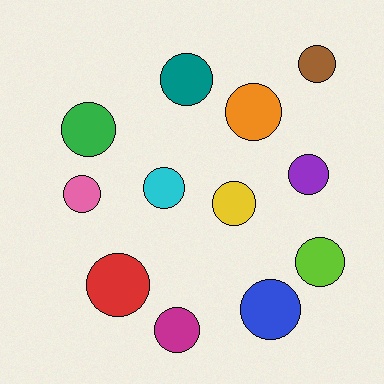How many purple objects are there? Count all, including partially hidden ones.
There is 1 purple object.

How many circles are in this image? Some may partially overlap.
There are 12 circles.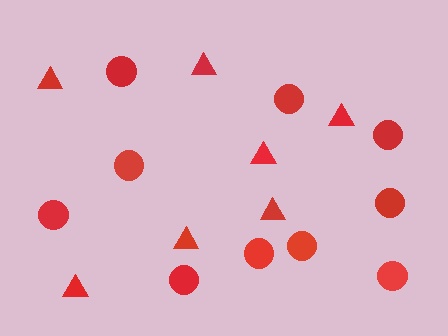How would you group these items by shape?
There are 2 groups: one group of triangles (7) and one group of circles (10).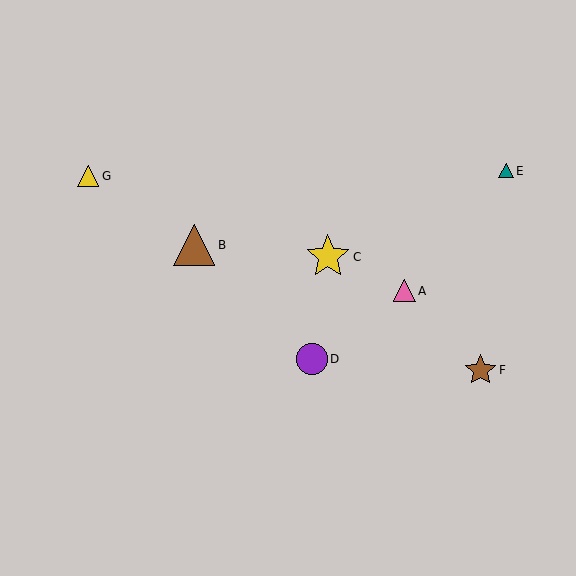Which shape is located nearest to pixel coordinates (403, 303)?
The pink triangle (labeled A) at (404, 291) is nearest to that location.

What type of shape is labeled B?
Shape B is a brown triangle.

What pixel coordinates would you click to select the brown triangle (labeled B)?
Click at (194, 245) to select the brown triangle B.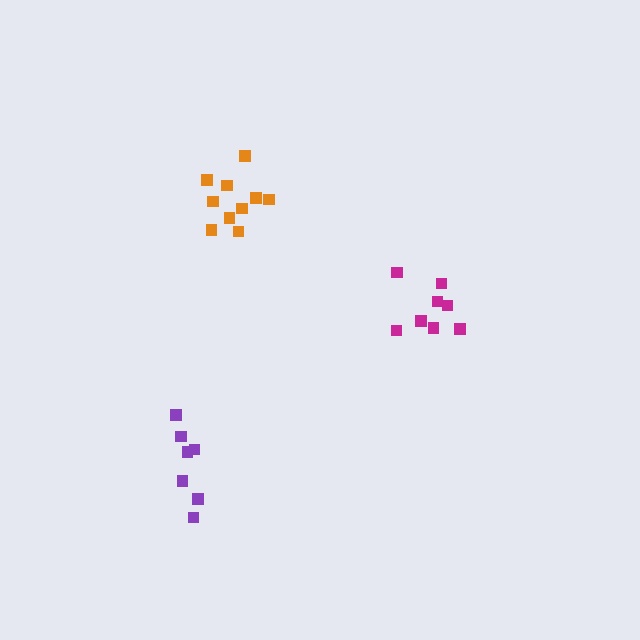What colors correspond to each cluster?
The clusters are colored: purple, magenta, orange.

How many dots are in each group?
Group 1: 7 dots, Group 2: 8 dots, Group 3: 10 dots (25 total).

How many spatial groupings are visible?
There are 3 spatial groupings.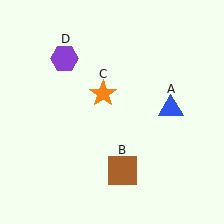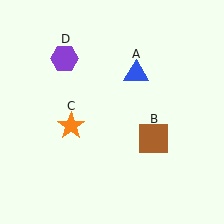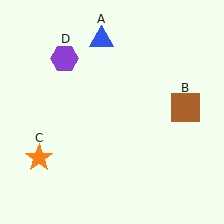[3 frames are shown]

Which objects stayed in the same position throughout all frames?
Purple hexagon (object D) remained stationary.